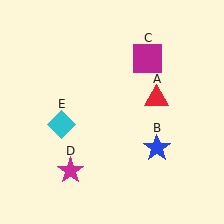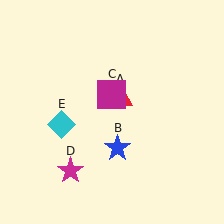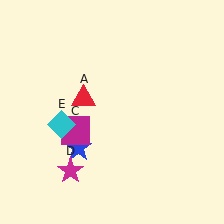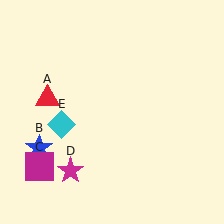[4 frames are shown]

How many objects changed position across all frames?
3 objects changed position: red triangle (object A), blue star (object B), magenta square (object C).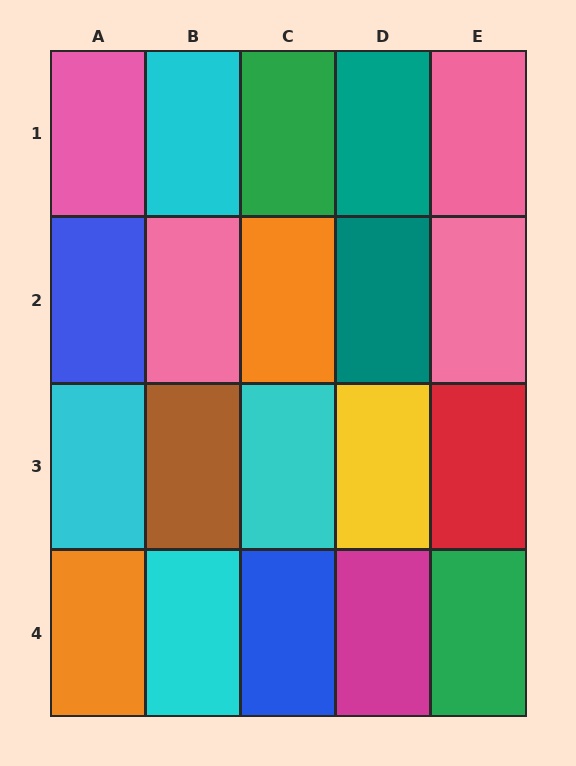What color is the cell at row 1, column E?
Pink.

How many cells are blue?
2 cells are blue.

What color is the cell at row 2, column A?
Blue.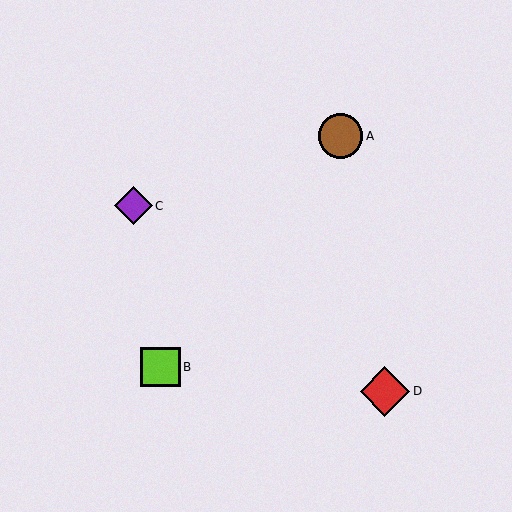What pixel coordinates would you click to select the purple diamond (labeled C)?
Click at (133, 206) to select the purple diamond C.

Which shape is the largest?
The red diamond (labeled D) is the largest.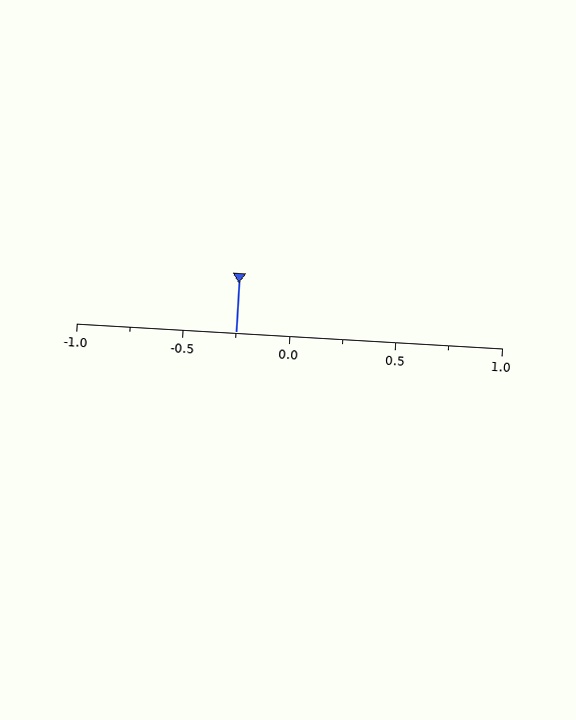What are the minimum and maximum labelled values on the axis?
The axis runs from -1.0 to 1.0.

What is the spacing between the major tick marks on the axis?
The major ticks are spaced 0.5 apart.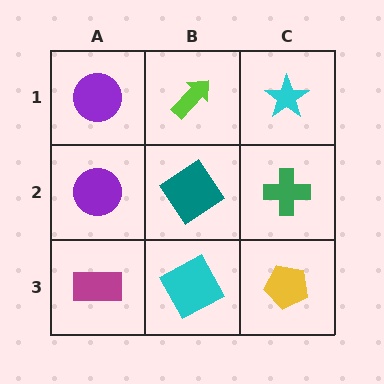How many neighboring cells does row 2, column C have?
3.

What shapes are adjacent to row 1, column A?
A purple circle (row 2, column A), a lime arrow (row 1, column B).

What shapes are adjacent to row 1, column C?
A green cross (row 2, column C), a lime arrow (row 1, column B).